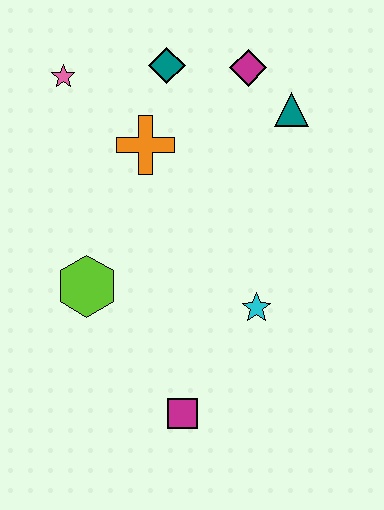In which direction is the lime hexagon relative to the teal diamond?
The lime hexagon is below the teal diamond.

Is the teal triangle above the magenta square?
Yes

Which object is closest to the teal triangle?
The magenta diamond is closest to the teal triangle.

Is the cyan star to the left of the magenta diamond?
No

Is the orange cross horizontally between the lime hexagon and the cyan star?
Yes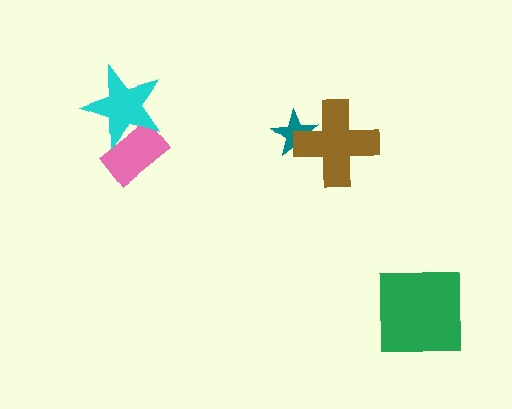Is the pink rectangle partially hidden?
Yes, it is partially covered by another shape.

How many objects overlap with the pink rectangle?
1 object overlaps with the pink rectangle.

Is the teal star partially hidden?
Yes, it is partially covered by another shape.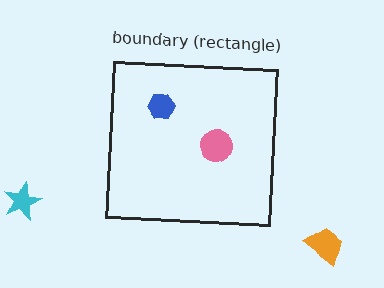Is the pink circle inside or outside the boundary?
Inside.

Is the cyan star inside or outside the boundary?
Outside.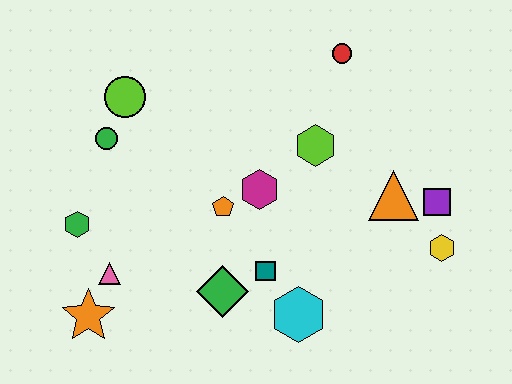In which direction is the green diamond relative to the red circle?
The green diamond is below the red circle.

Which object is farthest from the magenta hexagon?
The orange star is farthest from the magenta hexagon.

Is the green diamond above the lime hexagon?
No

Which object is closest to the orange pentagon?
The magenta hexagon is closest to the orange pentagon.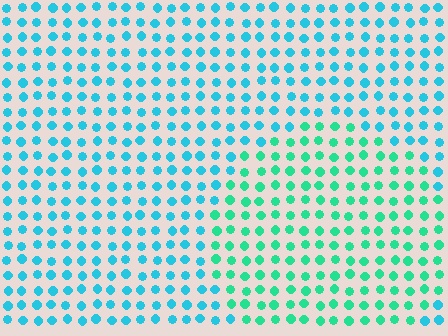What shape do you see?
I see a circle.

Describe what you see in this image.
The image is filled with small cyan elements in a uniform arrangement. A circle-shaped region is visible where the elements are tinted to a slightly different hue, forming a subtle color boundary.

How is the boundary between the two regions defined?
The boundary is defined purely by a slight shift in hue (about 33 degrees). Spacing, size, and orientation are identical on both sides.